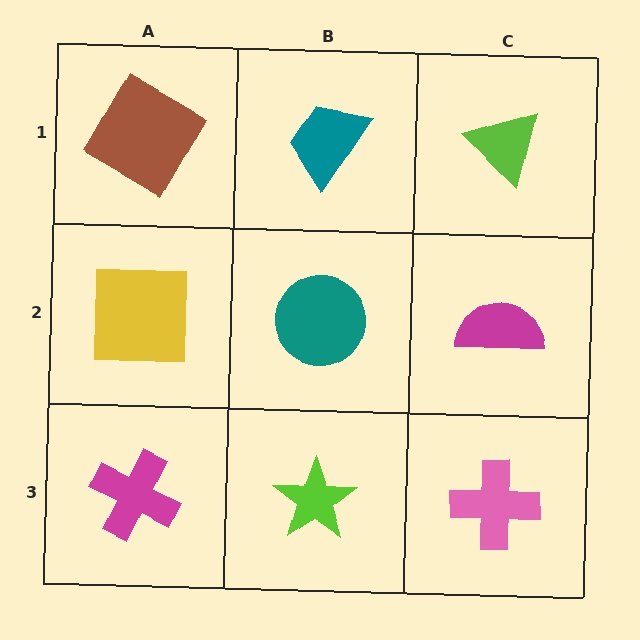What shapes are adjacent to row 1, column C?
A magenta semicircle (row 2, column C), a teal trapezoid (row 1, column B).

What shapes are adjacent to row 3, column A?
A yellow square (row 2, column A), a lime star (row 3, column B).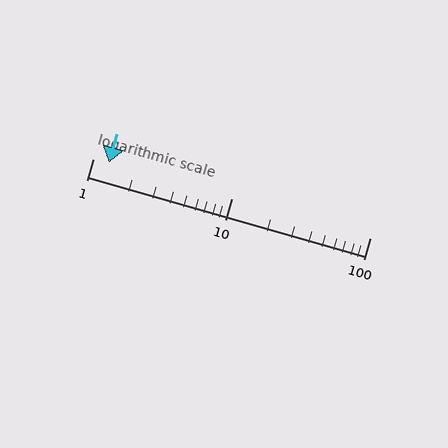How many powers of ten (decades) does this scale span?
The scale spans 2 decades, from 1 to 100.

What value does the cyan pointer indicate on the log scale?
The pointer indicates approximately 1.3.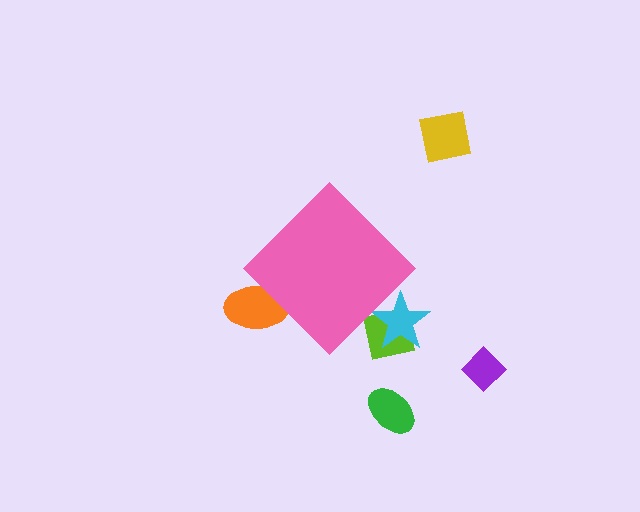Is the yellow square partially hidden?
No, the yellow square is fully visible.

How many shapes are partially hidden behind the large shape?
3 shapes are partially hidden.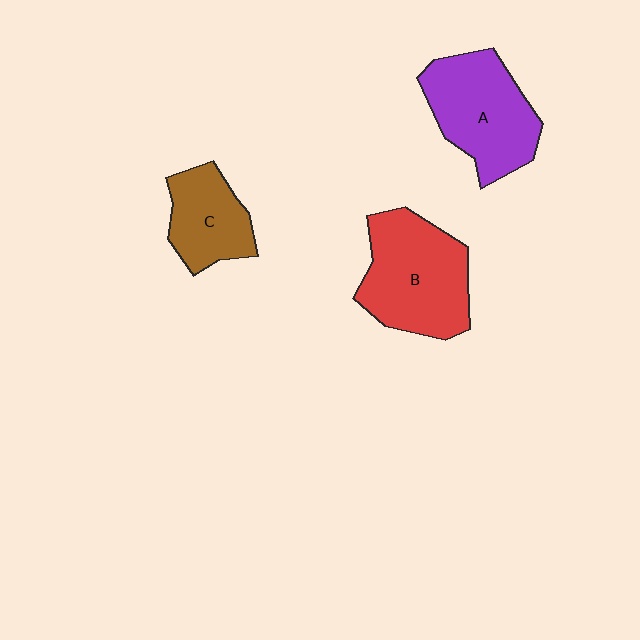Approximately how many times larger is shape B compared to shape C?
Approximately 1.6 times.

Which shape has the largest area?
Shape B (red).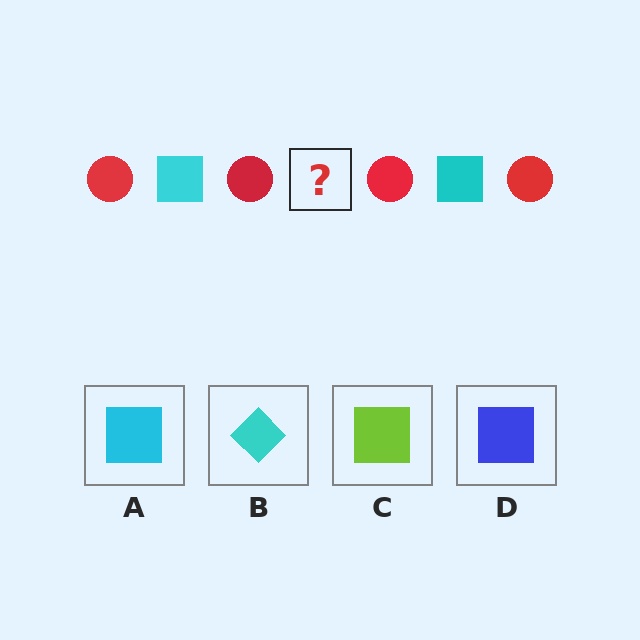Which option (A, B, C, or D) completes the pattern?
A.